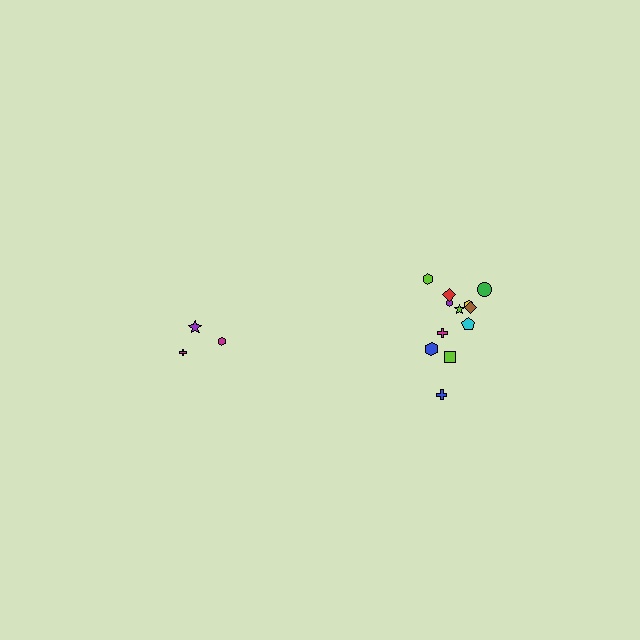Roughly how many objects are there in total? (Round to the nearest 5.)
Roughly 15 objects in total.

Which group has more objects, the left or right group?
The right group.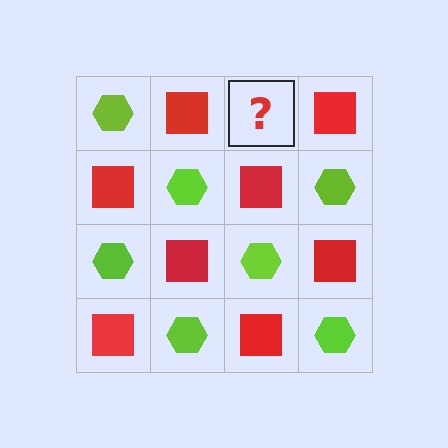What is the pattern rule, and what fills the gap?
The rule is that it alternates lime hexagon and red square in a checkerboard pattern. The gap should be filled with a lime hexagon.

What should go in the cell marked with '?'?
The missing cell should contain a lime hexagon.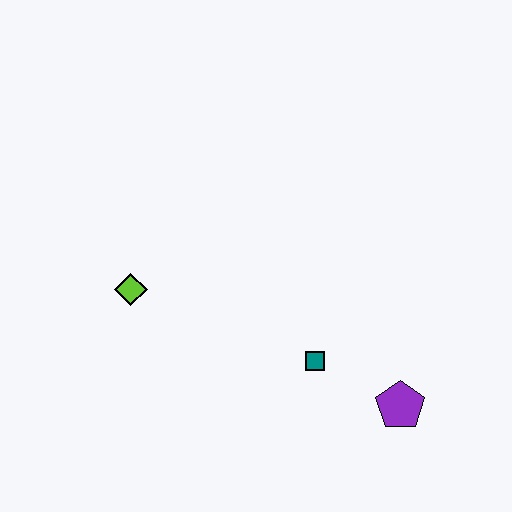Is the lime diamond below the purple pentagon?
No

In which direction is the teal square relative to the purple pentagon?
The teal square is to the left of the purple pentagon.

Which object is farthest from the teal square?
The lime diamond is farthest from the teal square.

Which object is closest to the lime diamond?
The teal square is closest to the lime diamond.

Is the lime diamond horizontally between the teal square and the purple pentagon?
No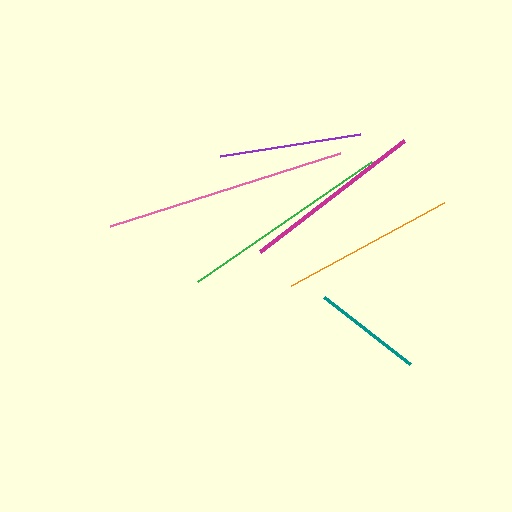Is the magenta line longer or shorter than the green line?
The green line is longer than the magenta line.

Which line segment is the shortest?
The teal line is the shortest at approximately 109 pixels.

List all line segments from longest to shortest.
From longest to shortest: pink, green, magenta, orange, purple, teal.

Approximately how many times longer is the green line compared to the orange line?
The green line is approximately 1.2 times the length of the orange line.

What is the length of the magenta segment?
The magenta segment is approximately 181 pixels long.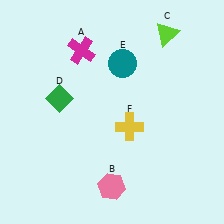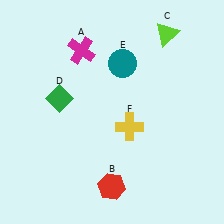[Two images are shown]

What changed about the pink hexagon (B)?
In Image 1, B is pink. In Image 2, it changed to red.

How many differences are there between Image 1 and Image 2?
There is 1 difference between the two images.